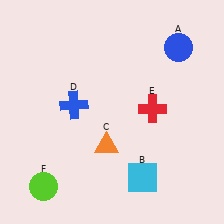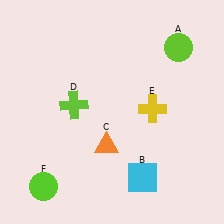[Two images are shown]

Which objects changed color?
A changed from blue to lime. D changed from blue to lime. E changed from red to yellow.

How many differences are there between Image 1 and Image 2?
There are 3 differences between the two images.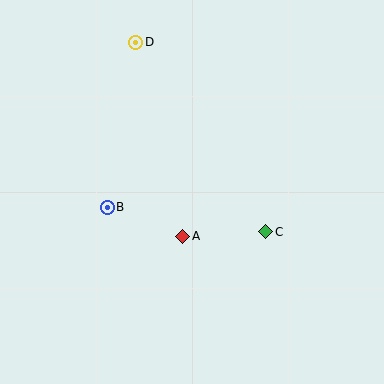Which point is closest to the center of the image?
Point A at (183, 236) is closest to the center.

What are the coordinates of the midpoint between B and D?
The midpoint between B and D is at (122, 125).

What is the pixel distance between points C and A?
The distance between C and A is 83 pixels.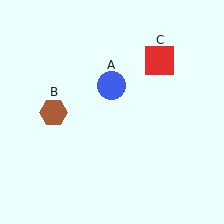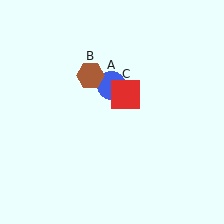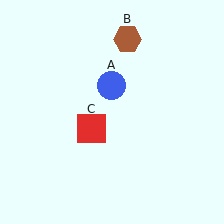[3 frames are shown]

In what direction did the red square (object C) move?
The red square (object C) moved down and to the left.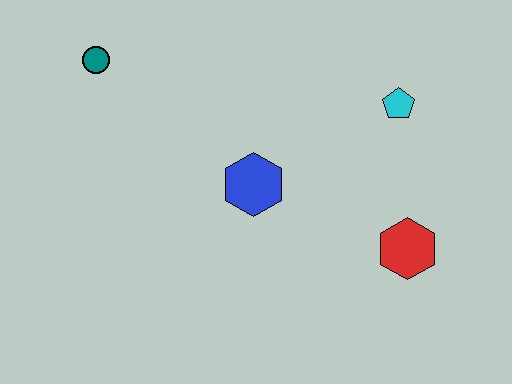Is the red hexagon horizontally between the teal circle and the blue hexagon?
No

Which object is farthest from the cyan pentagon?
The teal circle is farthest from the cyan pentagon.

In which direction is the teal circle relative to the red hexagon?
The teal circle is to the left of the red hexagon.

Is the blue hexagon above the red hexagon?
Yes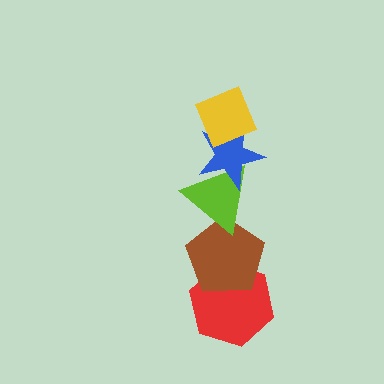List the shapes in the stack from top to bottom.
From top to bottom: the yellow diamond, the blue star, the lime triangle, the brown pentagon, the red hexagon.